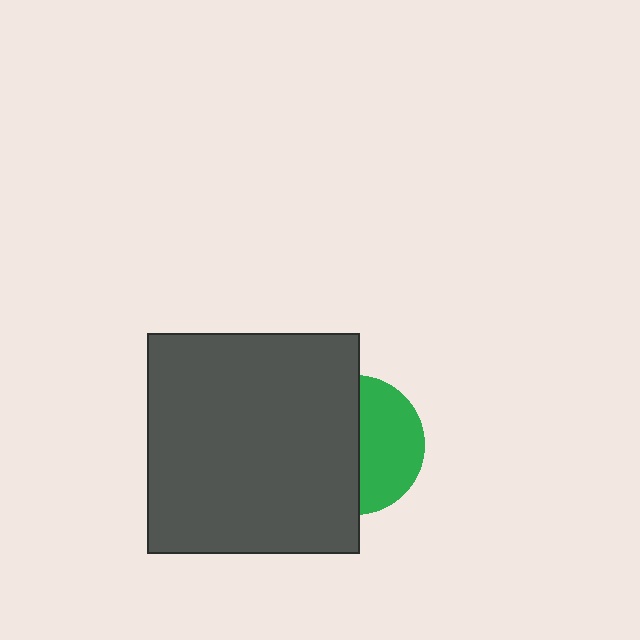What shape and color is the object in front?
The object in front is a dark gray rectangle.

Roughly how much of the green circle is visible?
About half of it is visible (roughly 46%).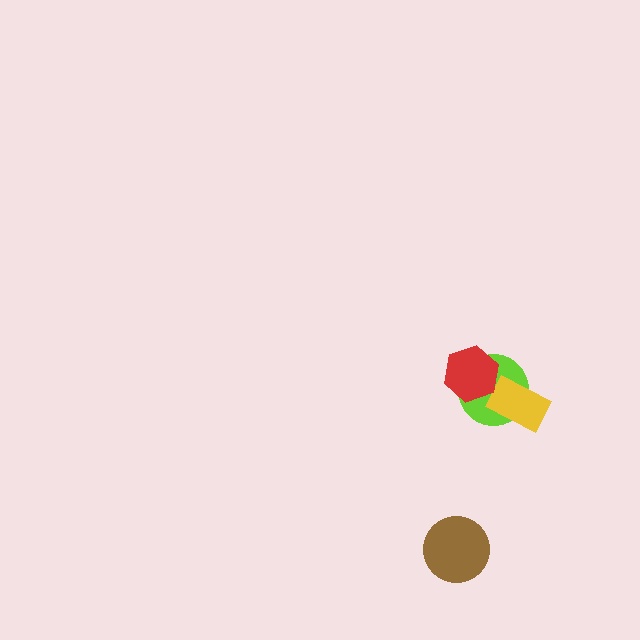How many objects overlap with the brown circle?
0 objects overlap with the brown circle.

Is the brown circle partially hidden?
No, no other shape covers it.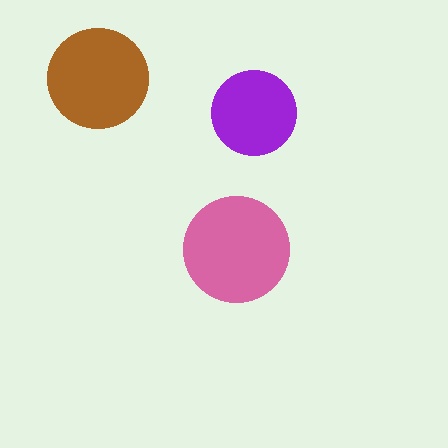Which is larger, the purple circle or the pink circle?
The pink one.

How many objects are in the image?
There are 3 objects in the image.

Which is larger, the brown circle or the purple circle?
The brown one.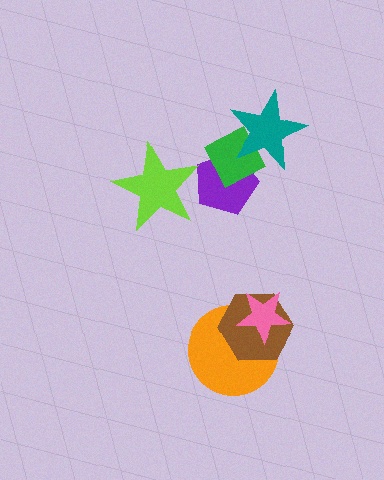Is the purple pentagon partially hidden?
Yes, it is partially covered by another shape.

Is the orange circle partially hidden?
Yes, it is partially covered by another shape.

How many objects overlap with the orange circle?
2 objects overlap with the orange circle.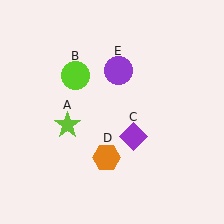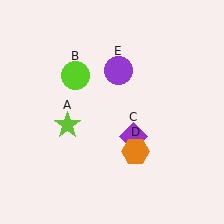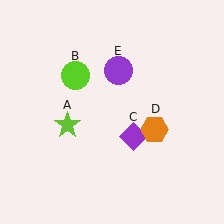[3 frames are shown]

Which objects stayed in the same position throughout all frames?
Lime star (object A) and lime circle (object B) and purple diamond (object C) and purple circle (object E) remained stationary.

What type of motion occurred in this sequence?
The orange hexagon (object D) rotated counterclockwise around the center of the scene.